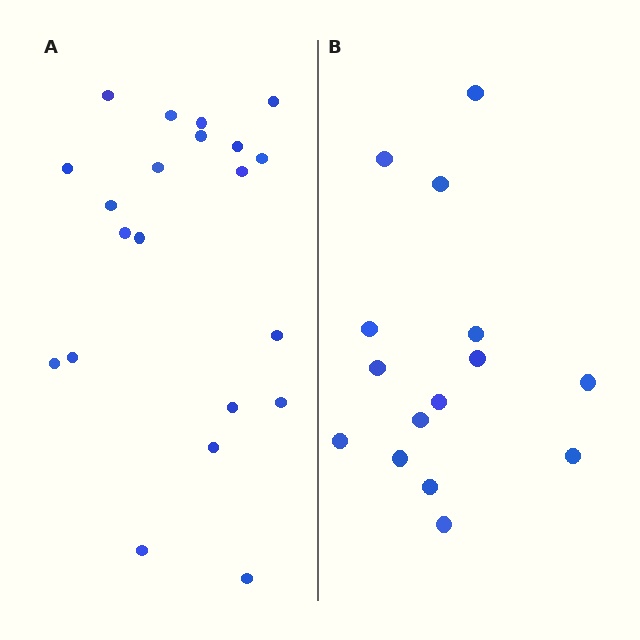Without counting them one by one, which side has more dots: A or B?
Region A (the left region) has more dots.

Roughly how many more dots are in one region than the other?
Region A has about 6 more dots than region B.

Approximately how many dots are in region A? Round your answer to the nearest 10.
About 20 dots. (The exact count is 21, which rounds to 20.)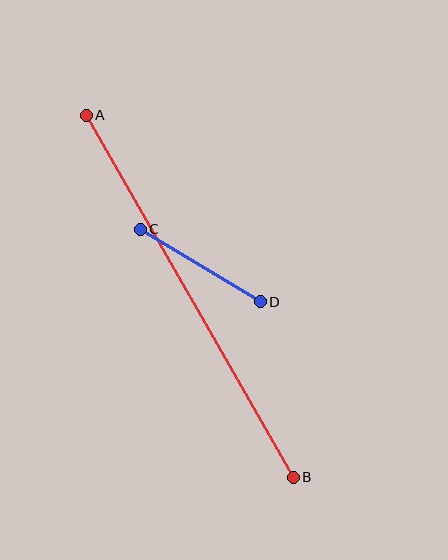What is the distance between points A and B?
The distance is approximately 417 pixels.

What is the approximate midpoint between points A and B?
The midpoint is at approximately (190, 296) pixels.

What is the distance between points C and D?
The distance is approximately 140 pixels.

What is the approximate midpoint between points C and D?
The midpoint is at approximately (200, 266) pixels.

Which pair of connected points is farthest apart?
Points A and B are farthest apart.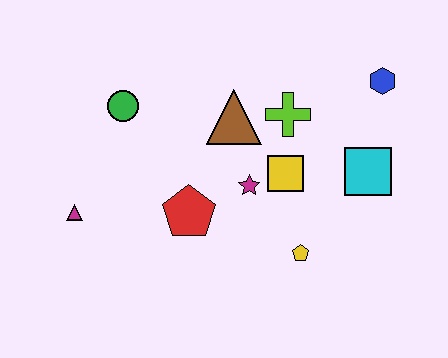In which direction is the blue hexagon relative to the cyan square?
The blue hexagon is above the cyan square.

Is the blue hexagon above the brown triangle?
Yes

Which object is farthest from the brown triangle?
The magenta triangle is farthest from the brown triangle.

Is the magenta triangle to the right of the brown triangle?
No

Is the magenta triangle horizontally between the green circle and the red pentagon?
No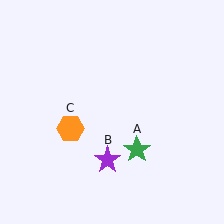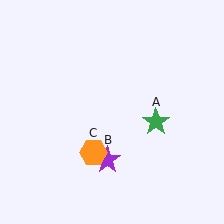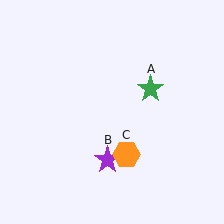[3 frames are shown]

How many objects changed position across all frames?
2 objects changed position: green star (object A), orange hexagon (object C).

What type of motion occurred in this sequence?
The green star (object A), orange hexagon (object C) rotated counterclockwise around the center of the scene.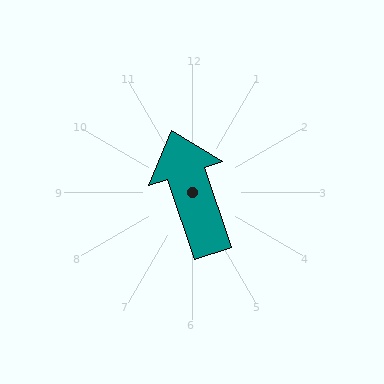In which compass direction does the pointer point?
North.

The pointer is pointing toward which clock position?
Roughly 11 o'clock.